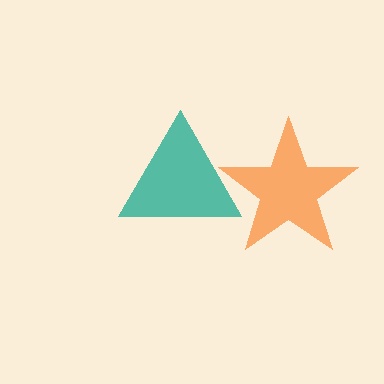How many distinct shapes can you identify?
There are 2 distinct shapes: a teal triangle, an orange star.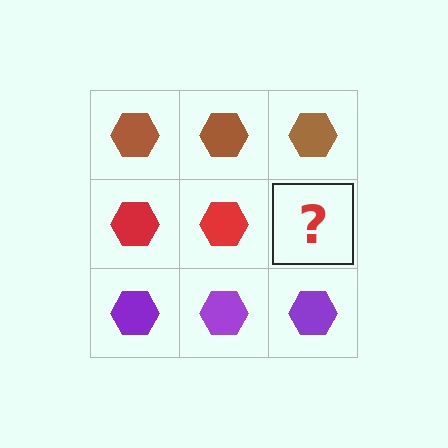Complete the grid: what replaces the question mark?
The question mark should be replaced with a red hexagon.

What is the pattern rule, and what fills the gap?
The rule is that each row has a consistent color. The gap should be filled with a red hexagon.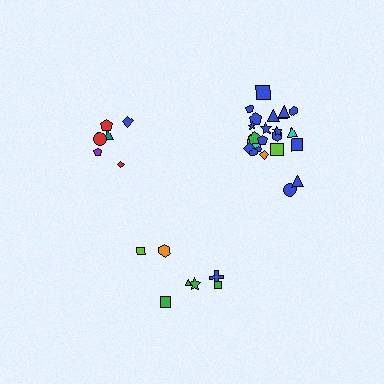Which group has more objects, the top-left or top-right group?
The top-right group.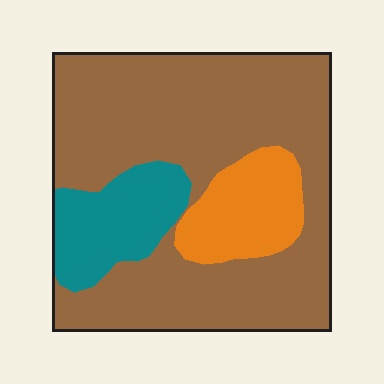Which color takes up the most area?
Brown, at roughly 70%.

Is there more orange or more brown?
Brown.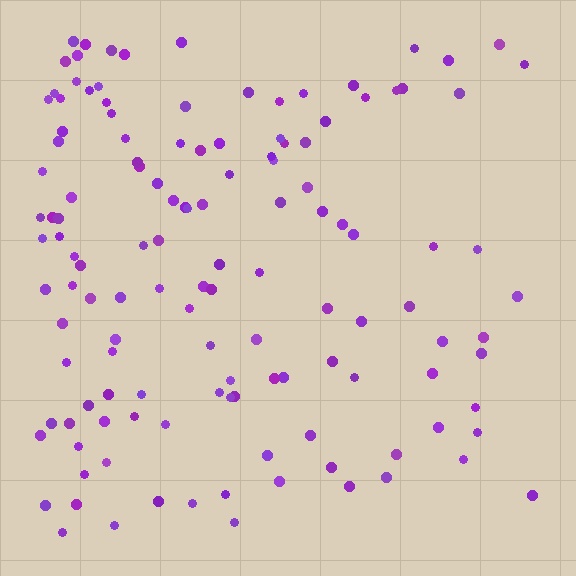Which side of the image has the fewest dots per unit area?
The right.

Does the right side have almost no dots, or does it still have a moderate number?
Still a moderate number, just noticeably fewer than the left.